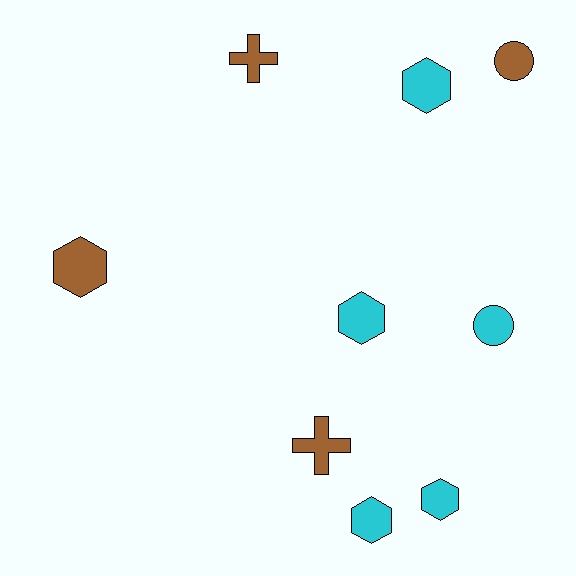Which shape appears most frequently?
Hexagon, with 5 objects.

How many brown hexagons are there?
There is 1 brown hexagon.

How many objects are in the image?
There are 9 objects.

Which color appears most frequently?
Cyan, with 5 objects.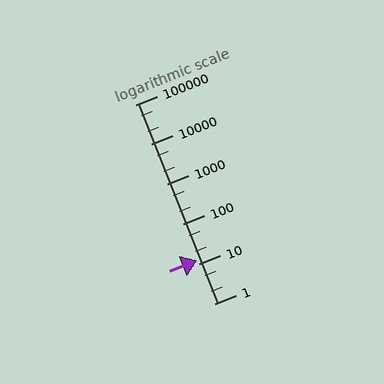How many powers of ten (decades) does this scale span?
The scale spans 5 decades, from 1 to 100000.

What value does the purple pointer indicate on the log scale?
The pointer indicates approximately 12.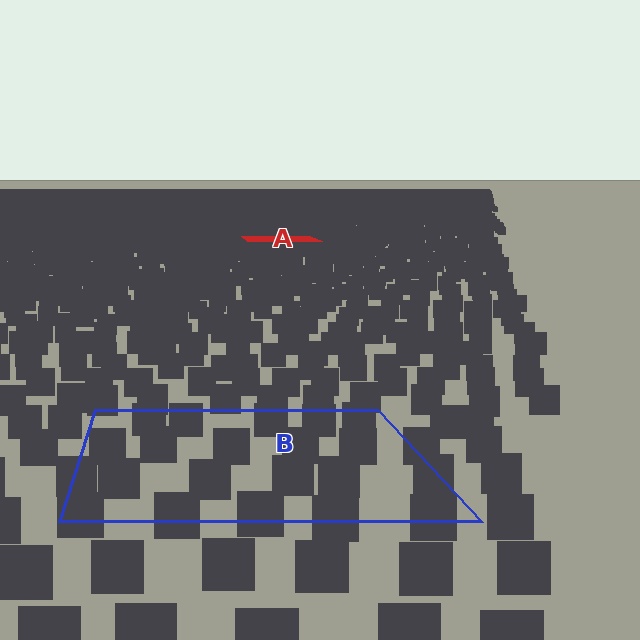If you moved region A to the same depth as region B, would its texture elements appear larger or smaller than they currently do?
They would appear larger. At a closer depth, the same texture elements are projected at a bigger on-screen size.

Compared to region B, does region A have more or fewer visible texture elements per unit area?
Region A has more texture elements per unit area — they are packed more densely because it is farther away.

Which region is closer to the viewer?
Region B is closer. The texture elements there are larger and more spread out.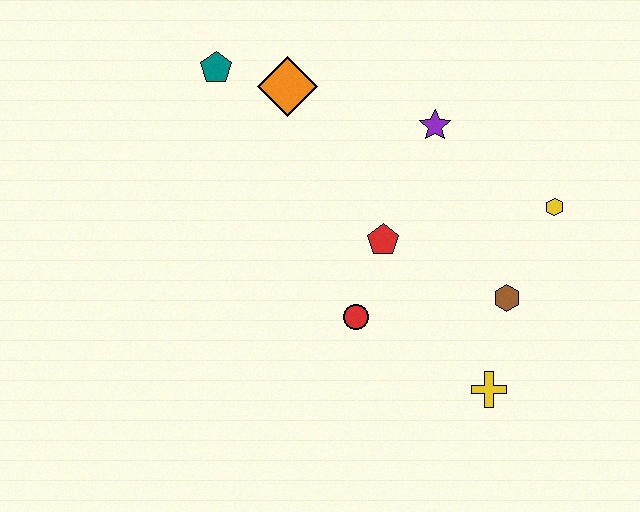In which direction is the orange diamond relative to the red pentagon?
The orange diamond is above the red pentagon.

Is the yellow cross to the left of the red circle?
No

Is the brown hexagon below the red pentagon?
Yes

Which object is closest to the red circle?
The red pentagon is closest to the red circle.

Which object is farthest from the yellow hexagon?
The teal pentagon is farthest from the yellow hexagon.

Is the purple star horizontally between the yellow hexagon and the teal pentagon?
Yes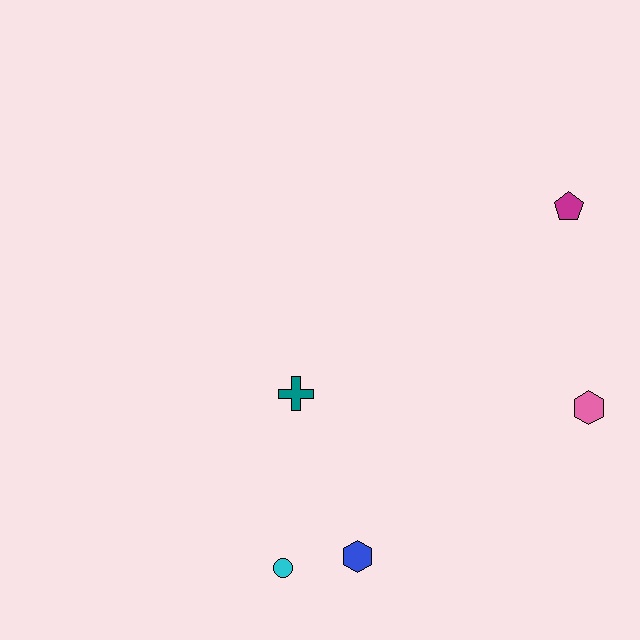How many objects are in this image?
There are 5 objects.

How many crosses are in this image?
There is 1 cross.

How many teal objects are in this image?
There is 1 teal object.